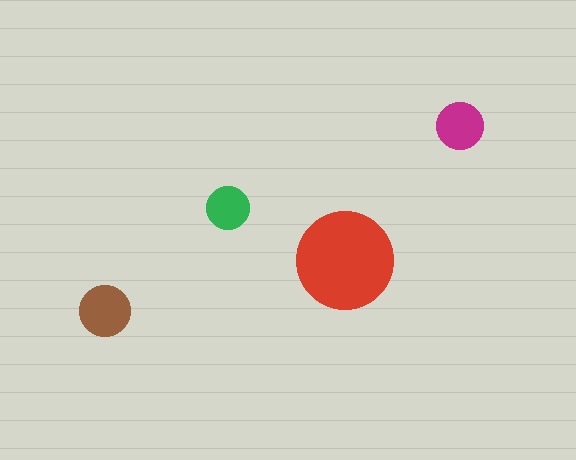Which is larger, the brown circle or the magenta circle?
The brown one.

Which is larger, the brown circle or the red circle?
The red one.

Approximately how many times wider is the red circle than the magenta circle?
About 2 times wider.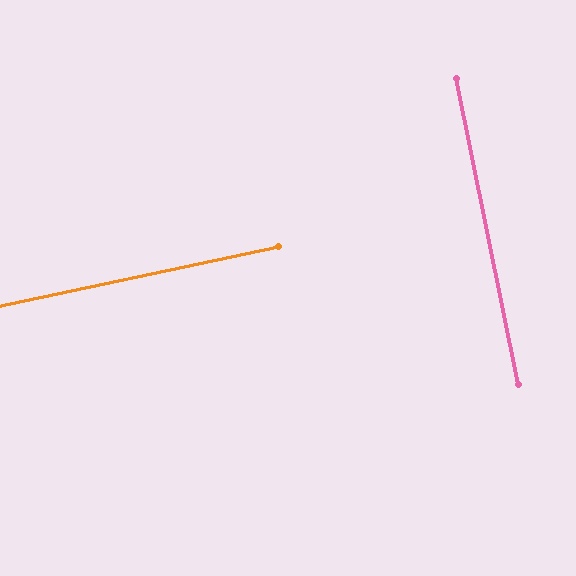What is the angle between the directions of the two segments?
Approximately 90 degrees.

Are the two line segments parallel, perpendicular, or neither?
Perpendicular — they meet at approximately 90°.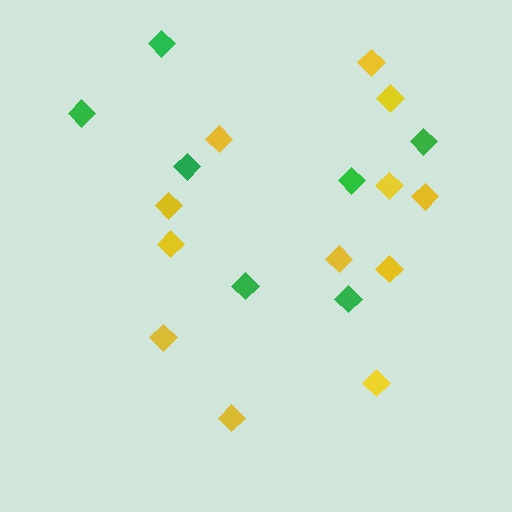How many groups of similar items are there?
There are 2 groups: one group of green diamonds (7) and one group of yellow diamonds (12).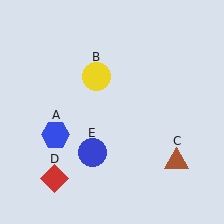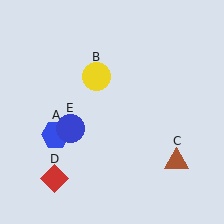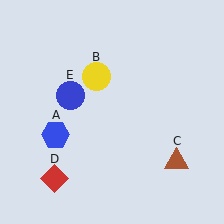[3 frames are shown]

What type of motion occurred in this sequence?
The blue circle (object E) rotated clockwise around the center of the scene.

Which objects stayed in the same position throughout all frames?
Blue hexagon (object A) and yellow circle (object B) and brown triangle (object C) and red diamond (object D) remained stationary.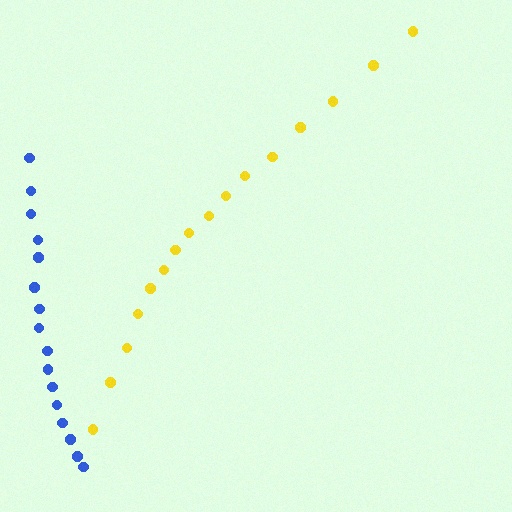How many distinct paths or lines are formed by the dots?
There are 2 distinct paths.